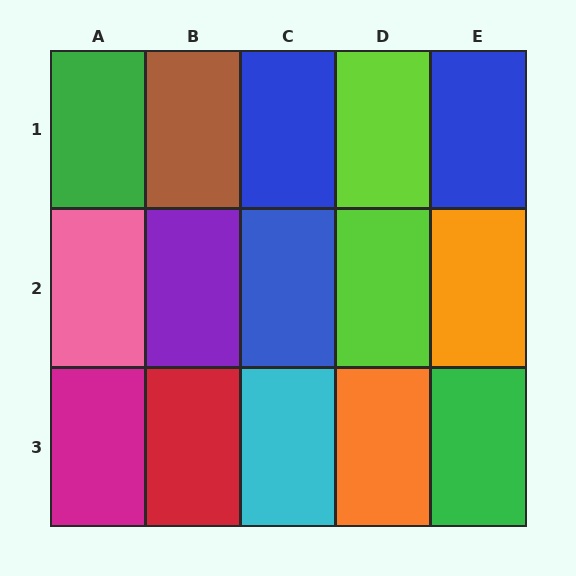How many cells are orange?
2 cells are orange.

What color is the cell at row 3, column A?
Magenta.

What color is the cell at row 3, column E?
Green.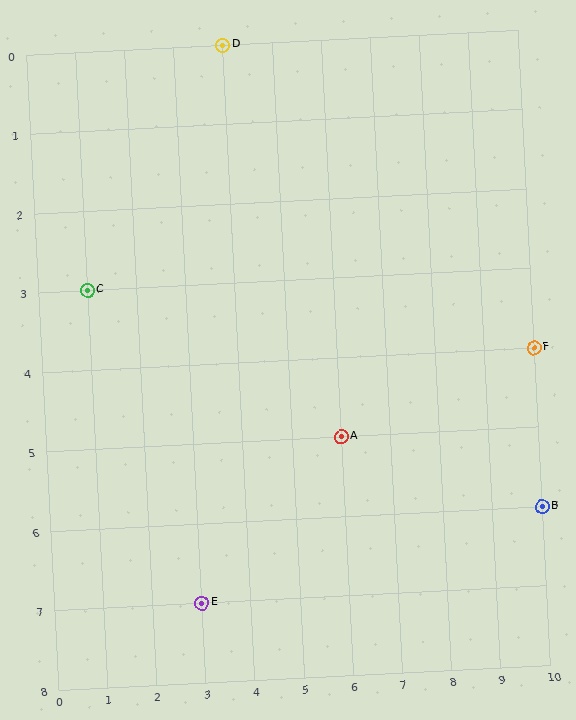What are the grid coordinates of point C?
Point C is at grid coordinates (1, 3).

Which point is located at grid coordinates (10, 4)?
Point F is at (10, 4).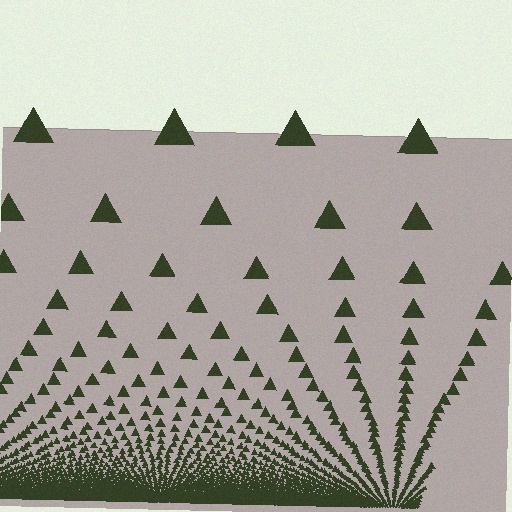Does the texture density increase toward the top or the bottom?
Density increases toward the bottom.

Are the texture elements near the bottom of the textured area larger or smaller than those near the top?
Smaller. The gradient is inverted — elements near the bottom are smaller and denser.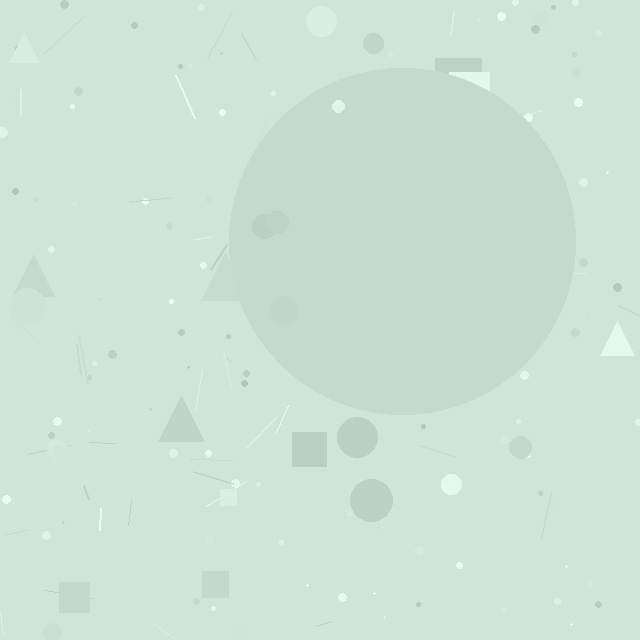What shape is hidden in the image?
A circle is hidden in the image.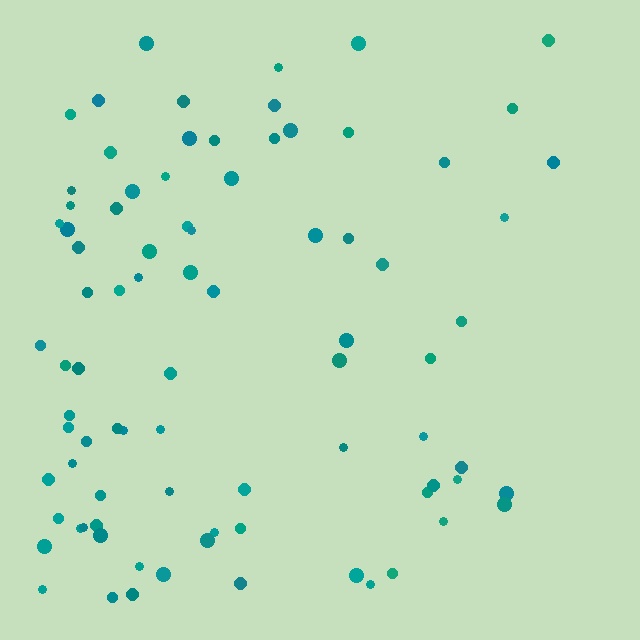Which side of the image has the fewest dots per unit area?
The right.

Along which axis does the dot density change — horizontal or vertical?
Horizontal.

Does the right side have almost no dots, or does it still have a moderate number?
Still a moderate number, just noticeably fewer than the left.